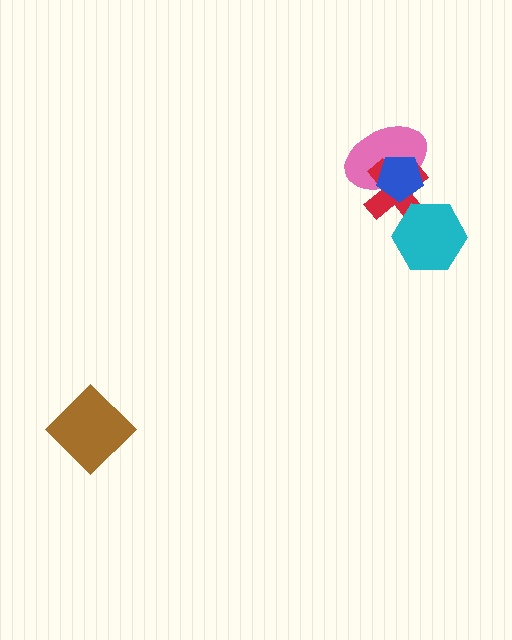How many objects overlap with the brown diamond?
0 objects overlap with the brown diamond.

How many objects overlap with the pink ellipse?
2 objects overlap with the pink ellipse.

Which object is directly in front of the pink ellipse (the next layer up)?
The red cross is directly in front of the pink ellipse.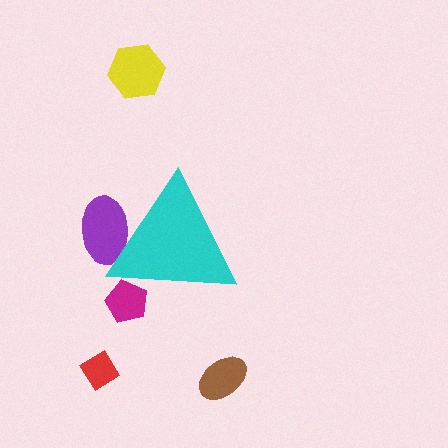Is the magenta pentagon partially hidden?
Yes, the magenta pentagon is partially hidden behind the cyan triangle.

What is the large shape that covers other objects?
A cyan triangle.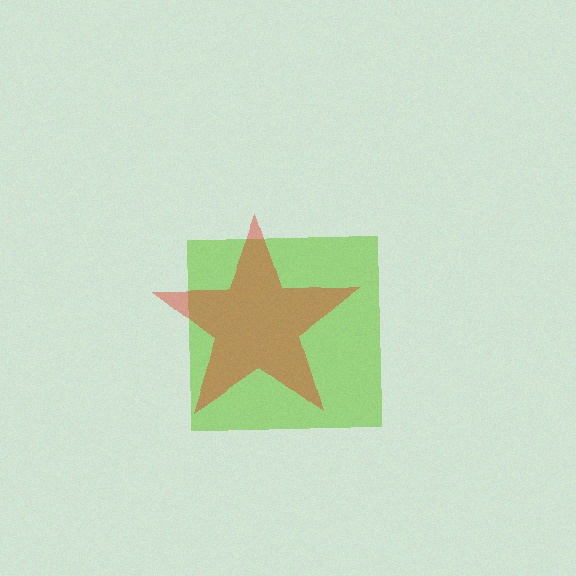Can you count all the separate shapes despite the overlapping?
Yes, there are 2 separate shapes.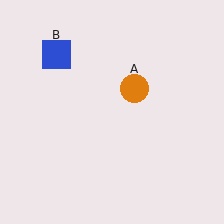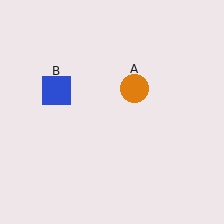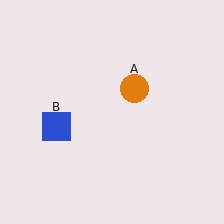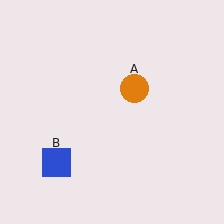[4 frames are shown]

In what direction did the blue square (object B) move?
The blue square (object B) moved down.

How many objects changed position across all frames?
1 object changed position: blue square (object B).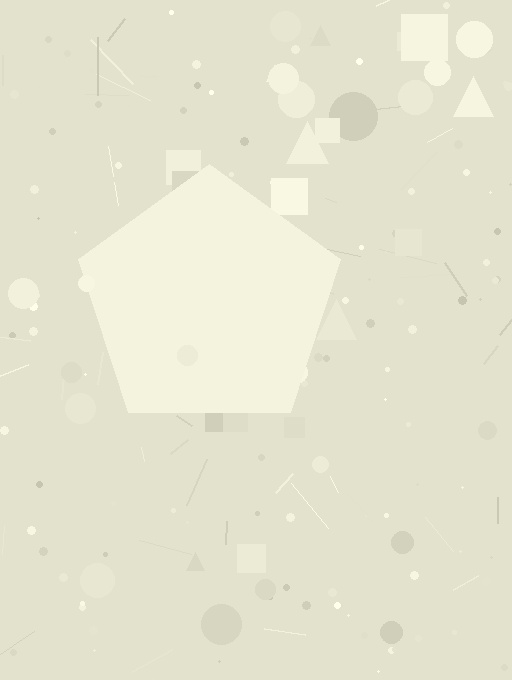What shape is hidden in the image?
A pentagon is hidden in the image.